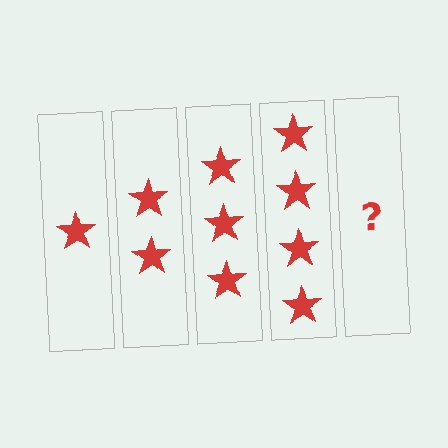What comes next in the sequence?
The next element should be 5 stars.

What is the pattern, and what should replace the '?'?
The pattern is that each step adds one more star. The '?' should be 5 stars.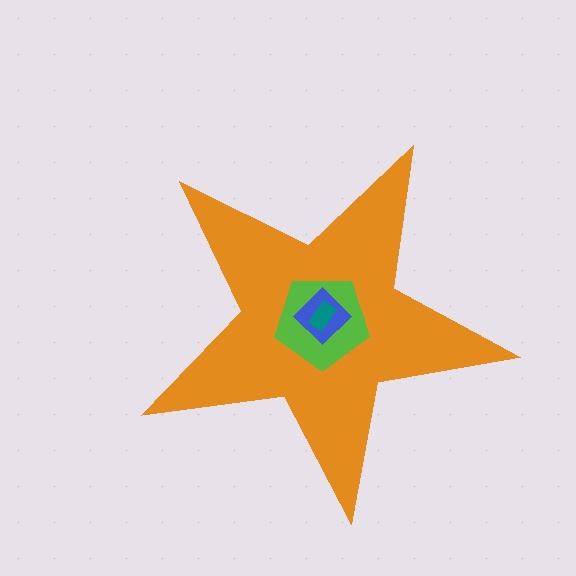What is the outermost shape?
The orange star.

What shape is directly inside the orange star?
The lime pentagon.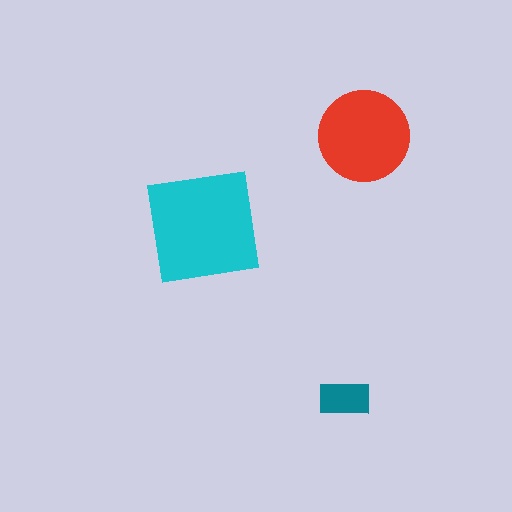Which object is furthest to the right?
The red circle is rightmost.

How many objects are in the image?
There are 3 objects in the image.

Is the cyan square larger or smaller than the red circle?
Larger.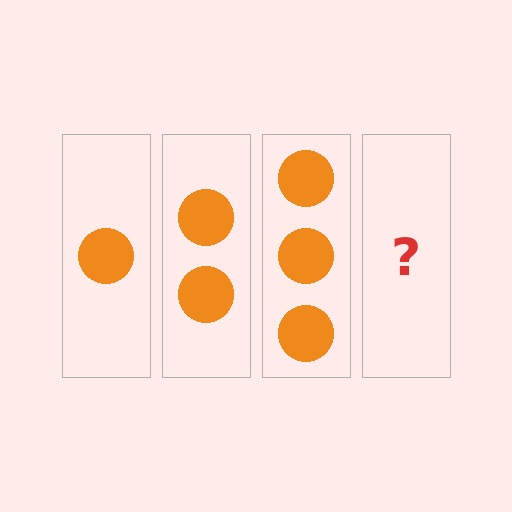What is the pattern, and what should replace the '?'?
The pattern is that each step adds one more circle. The '?' should be 4 circles.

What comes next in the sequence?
The next element should be 4 circles.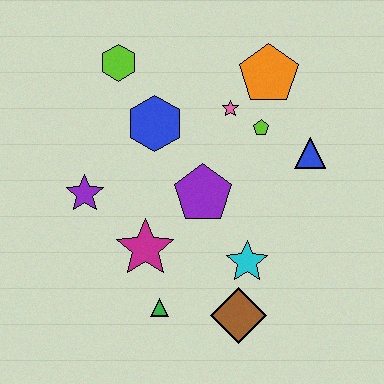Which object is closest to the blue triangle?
The lime pentagon is closest to the blue triangle.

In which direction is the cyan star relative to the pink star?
The cyan star is below the pink star.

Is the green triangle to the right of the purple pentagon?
No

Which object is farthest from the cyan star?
The lime hexagon is farthest from the cyan star.